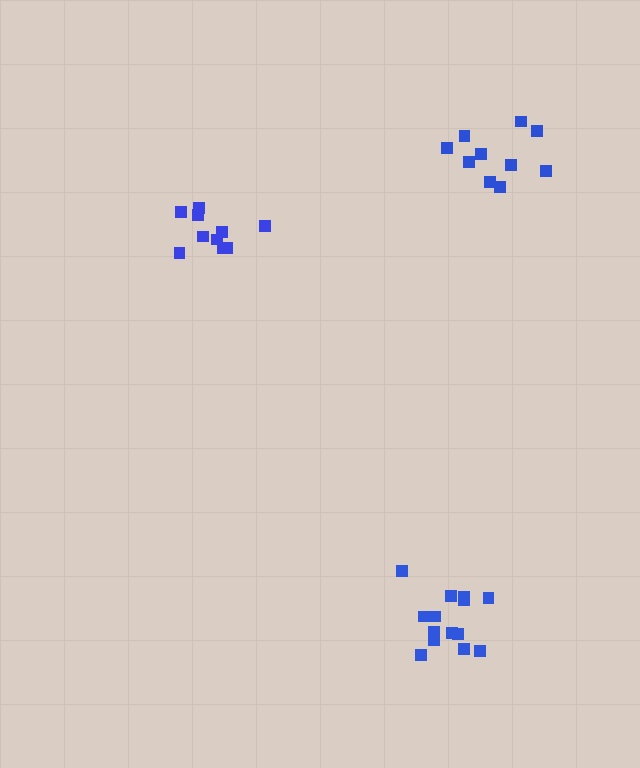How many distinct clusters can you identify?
There are 3 distinct clusters.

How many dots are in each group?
Group 1: 14 dots, Group 2: 10 dots, Group 3: 10 dots (34 total).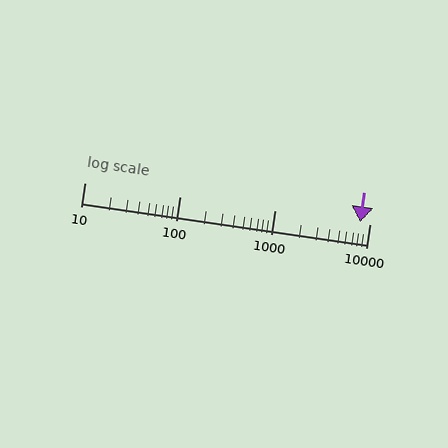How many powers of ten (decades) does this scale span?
The scale spans 3 decades, from 10 to 10000.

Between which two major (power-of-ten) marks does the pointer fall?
The pointer is between 1000 and 10000.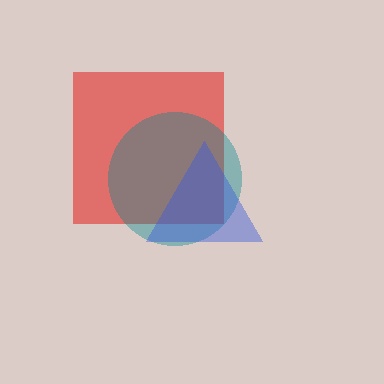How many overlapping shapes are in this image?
There are 3 overlapping shapes in the image.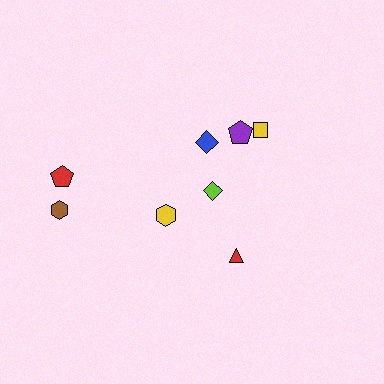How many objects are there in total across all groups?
There are 8 objects.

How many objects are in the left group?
There are 3 objects.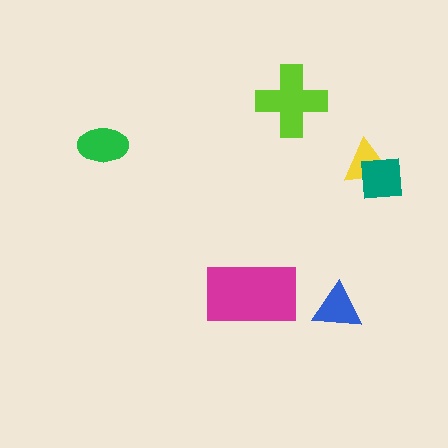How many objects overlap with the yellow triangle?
1 object overlaps with the yellow triangle.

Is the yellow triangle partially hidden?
Yes, it is partially covered by another shape.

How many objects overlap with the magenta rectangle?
0 objects overlap with the magenta rectangle.